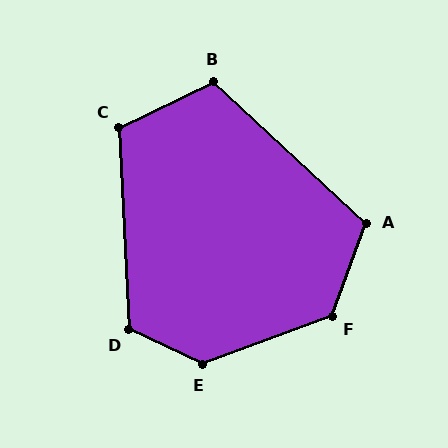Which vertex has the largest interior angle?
E, at approximately 134 degrees.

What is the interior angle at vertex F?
Approximately 130 degrees (obtuse).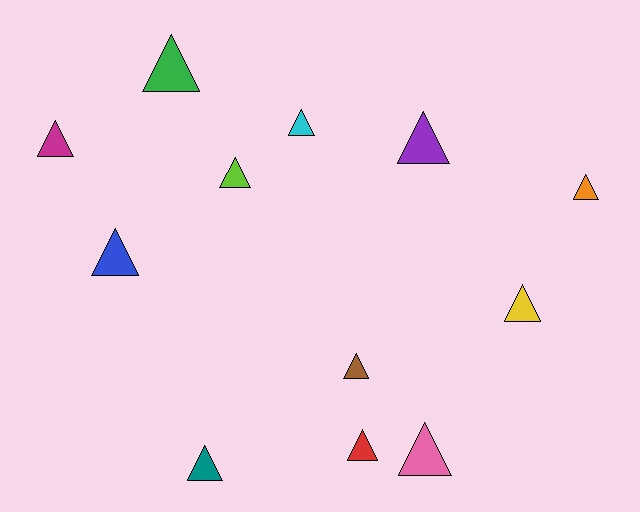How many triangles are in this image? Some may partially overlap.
There are 12 triangles.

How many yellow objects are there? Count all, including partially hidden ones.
There is 1 yellow object.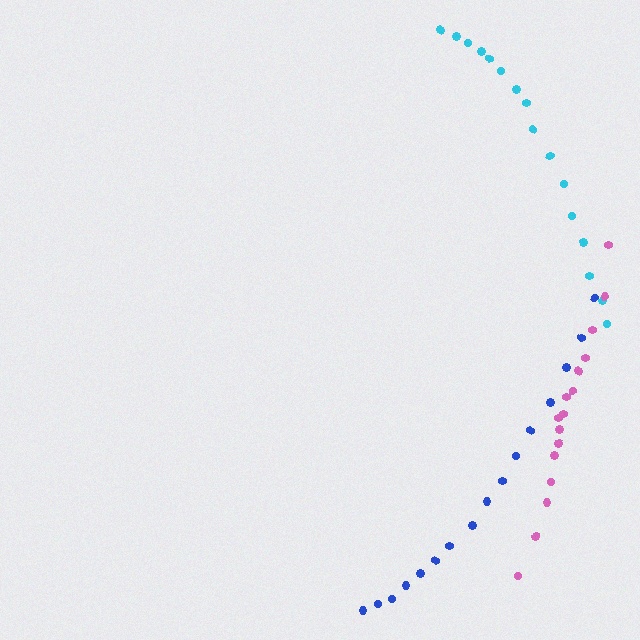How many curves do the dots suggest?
There are 3 distinct paths.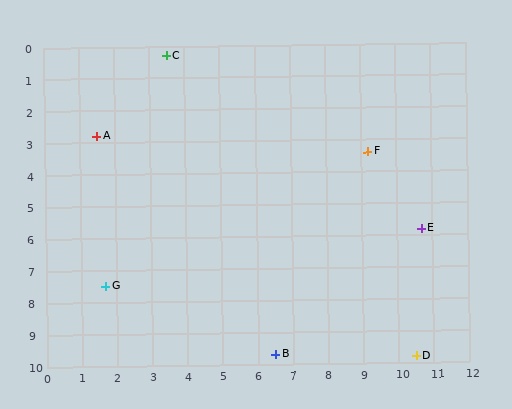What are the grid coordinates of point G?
Point G is at approximately (1.7, 7.5).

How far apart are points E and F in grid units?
Points E and F are about 2.8 grid units apart.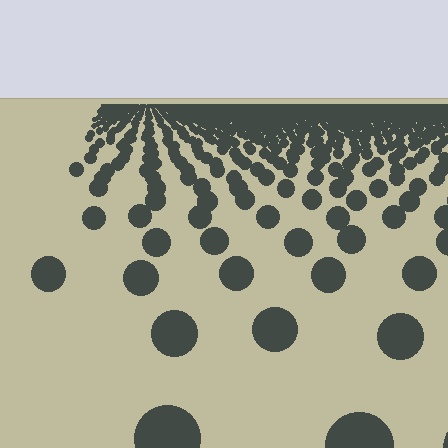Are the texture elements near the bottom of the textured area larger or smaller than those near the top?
Larger. Near the bottom, elements are closer to the viewer and appear at a bigger on-screen size.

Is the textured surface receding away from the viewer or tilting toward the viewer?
The surface is receding away from the viewer. Texture elements get smaller and denser toward the top.